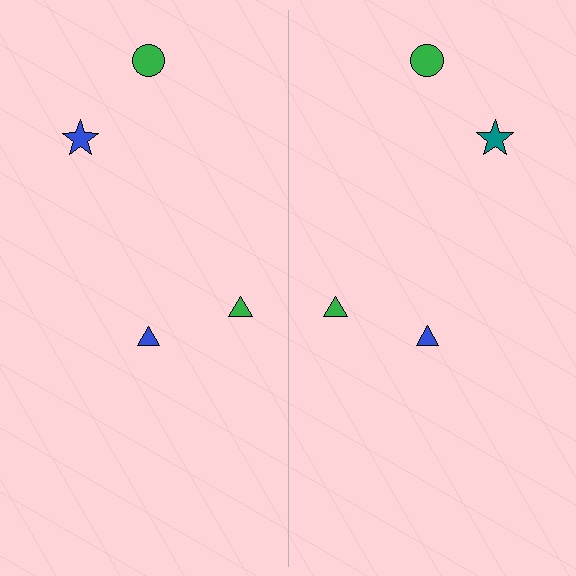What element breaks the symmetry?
The teal star on the right side breaks the symmetry — its mirror counterpart is blue.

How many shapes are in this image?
There are 8 shapes in this image.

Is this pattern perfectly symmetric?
No, the pattern is not perfectly symmetric. The teal star on the right side breaks the symmetry — its mirror counterpart is blue.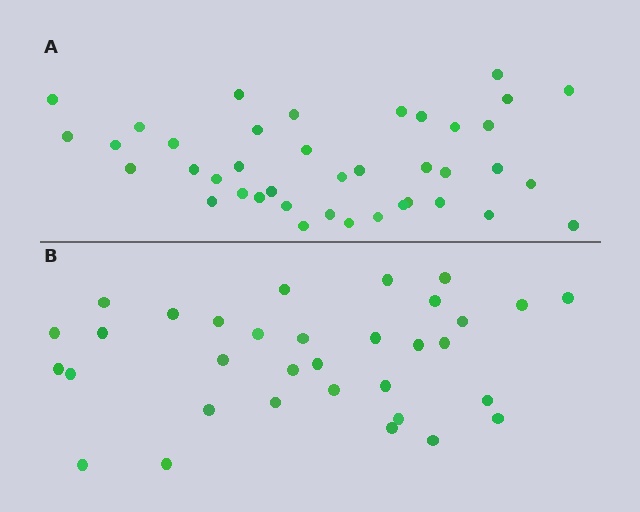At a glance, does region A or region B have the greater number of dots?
Region A (the top region) has more dots.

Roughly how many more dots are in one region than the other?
Region A has roughly 8 or so more dots than region B.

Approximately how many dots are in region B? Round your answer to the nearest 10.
About 30 dots. (The exact count is 33, which rounds to 30.)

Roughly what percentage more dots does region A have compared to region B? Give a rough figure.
About 20% more.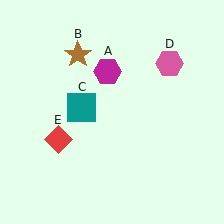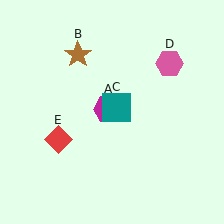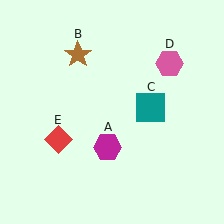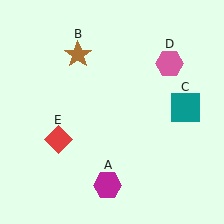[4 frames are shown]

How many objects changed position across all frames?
2 objects changed position: magenta hexagon (object A), teal square (object C).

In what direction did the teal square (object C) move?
The teal square (object C) moved right.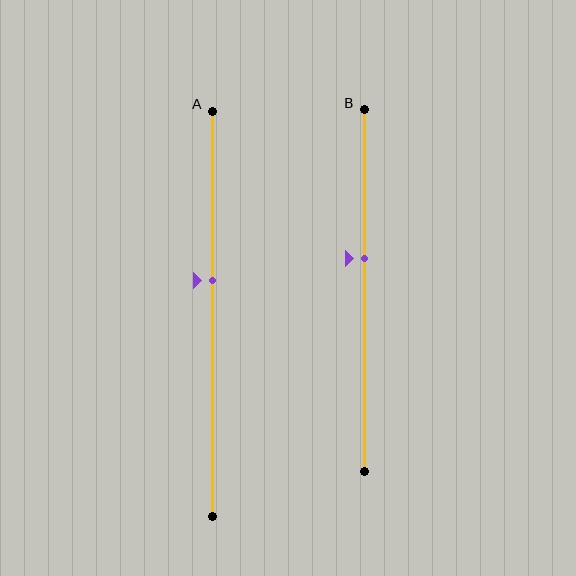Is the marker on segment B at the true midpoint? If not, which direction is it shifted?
No, the marker on segment B is shifted upward by about 9% of the segment length.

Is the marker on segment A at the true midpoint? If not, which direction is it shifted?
No, the marker on segment A is shifted upward by about 8% of the segment length.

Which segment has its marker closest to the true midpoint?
Segment A has its marker closest to the true midpoint.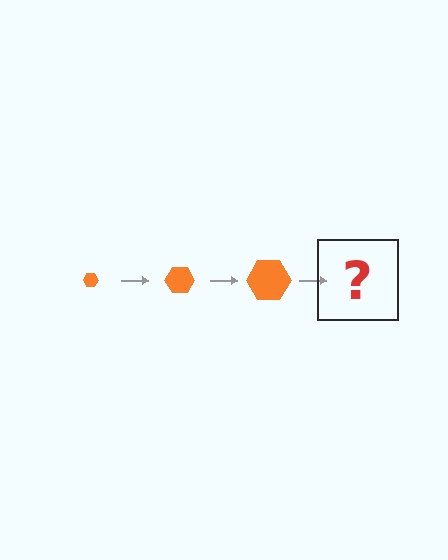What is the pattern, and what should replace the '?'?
The pattern is that the hexagon gets progressively larger each step. The '?' should be an orange hexagon, larger than the previous one.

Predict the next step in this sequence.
The next step is an orange hexagon, larger than the previous one.